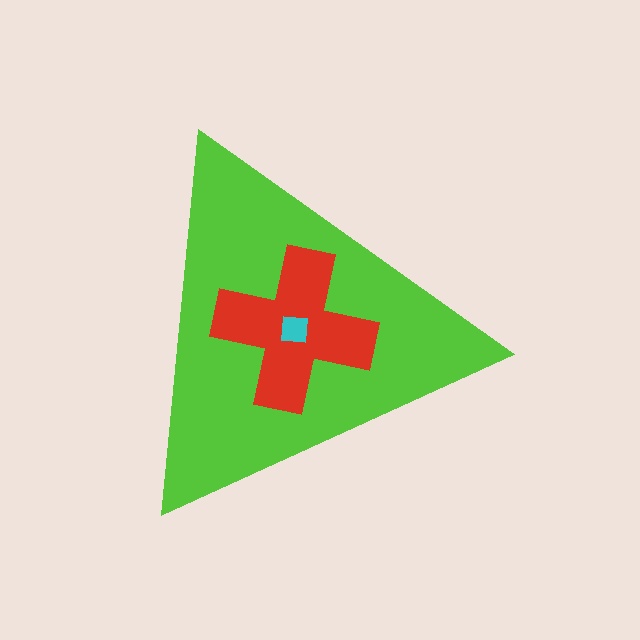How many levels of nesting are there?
3.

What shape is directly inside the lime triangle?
The red cross.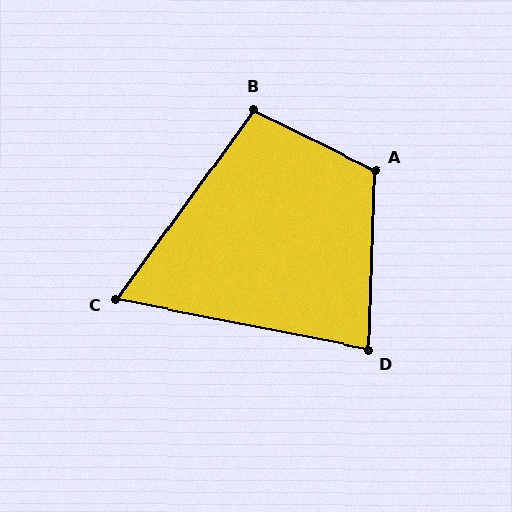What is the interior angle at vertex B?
Approximately 99 degrees (obtuse).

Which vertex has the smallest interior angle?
C, at approximately 65 degrees.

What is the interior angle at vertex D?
Approximately 81 degrees (acute).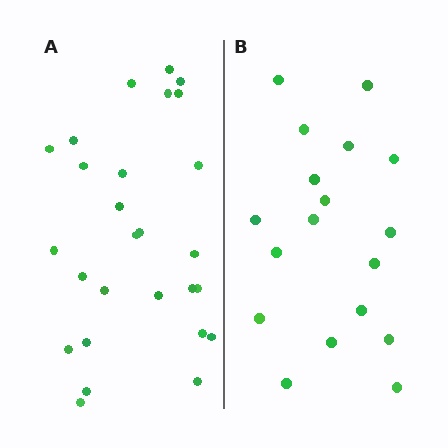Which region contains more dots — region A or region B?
Region A (the left region) has more dots.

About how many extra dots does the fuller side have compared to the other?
Region A has roughly 8 or so more dots than region B.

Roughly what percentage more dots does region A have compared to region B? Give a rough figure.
About 50% more.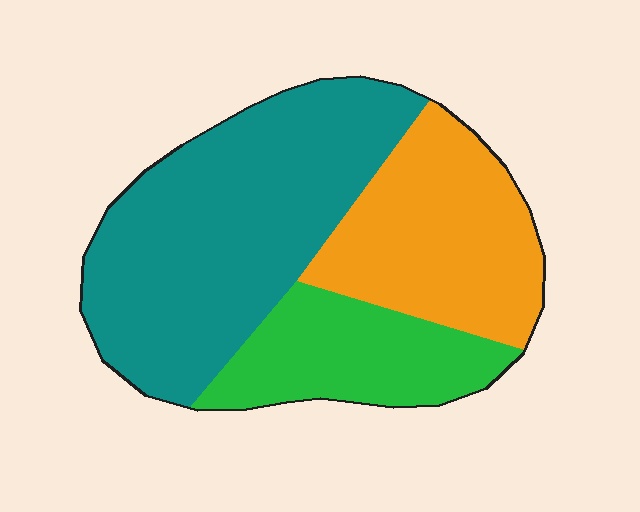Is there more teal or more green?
Teal.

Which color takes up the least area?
Green, at roughly 20%.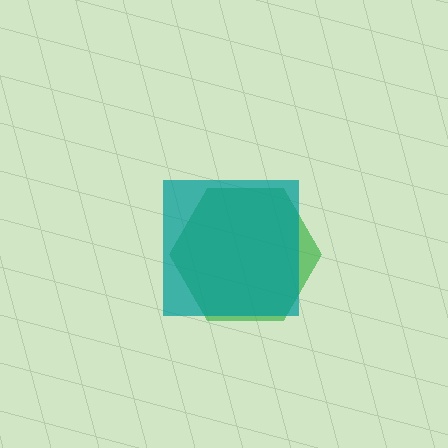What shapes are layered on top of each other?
The layered shapes are: a green hexagon, a teal square.